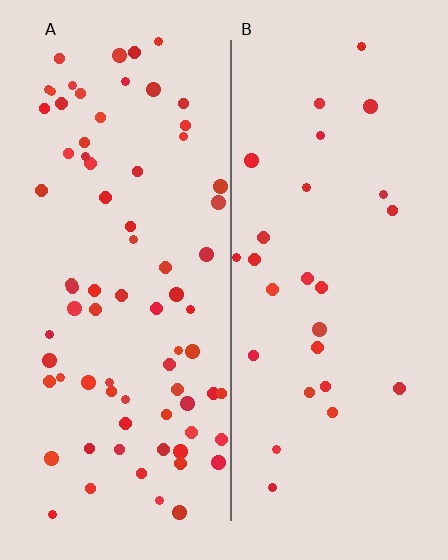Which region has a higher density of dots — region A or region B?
A (the left).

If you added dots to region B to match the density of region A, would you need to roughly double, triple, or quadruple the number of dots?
Approximately triple.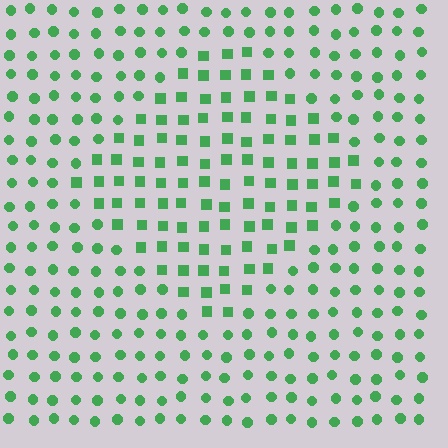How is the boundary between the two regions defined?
The boundary is defined by a change in element shape: squares inside vs. circles outside. All elements share the same color and spacing.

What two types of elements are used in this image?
The image uses squares inside the diamond region and circles outside it.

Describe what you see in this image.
The image is filled with small green elements arranged in a uniform grid. A diamond-shaped region contains squares, while the surrounding area contains circles. The boundary is defined purely by the change in element shape.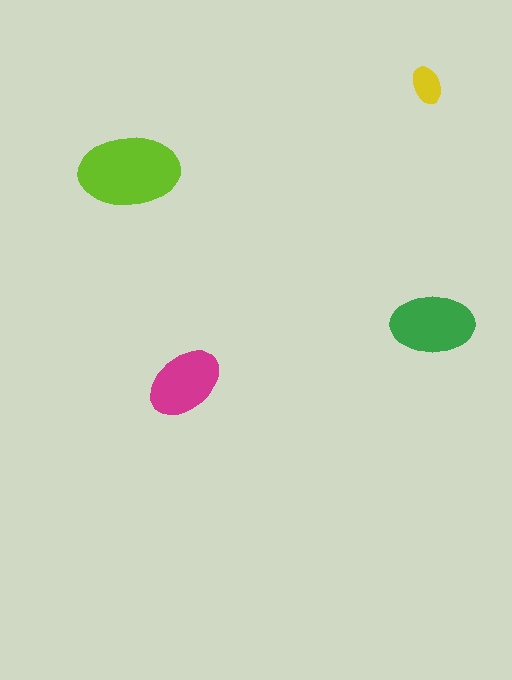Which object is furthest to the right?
The green ellipse is rightmost.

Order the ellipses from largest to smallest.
the lime one, the green one, the magenta one, the yellow one.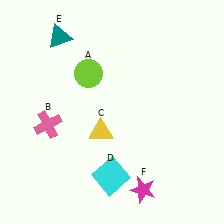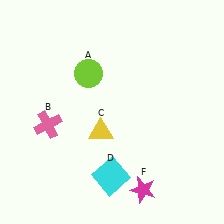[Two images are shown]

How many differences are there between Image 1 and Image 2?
There is 1 difference between the two images.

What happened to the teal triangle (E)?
The teal triangle (E) was removed in Image 2. It was in the top-left area of Image 1.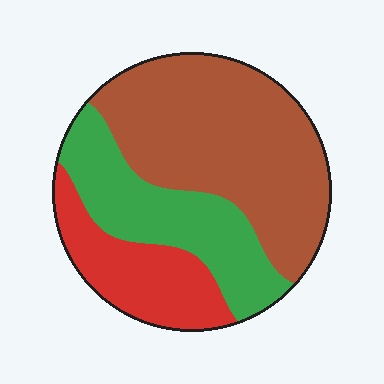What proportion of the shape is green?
Green takes up about one quarter (1/4) of the shape.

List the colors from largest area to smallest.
From largest to smallest: brown, green, red.